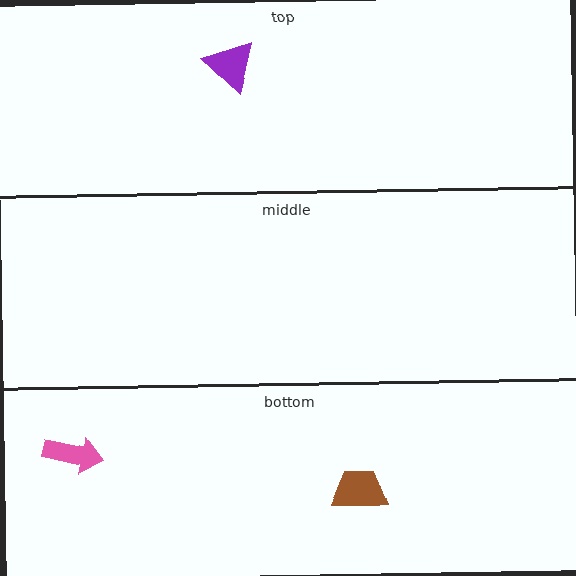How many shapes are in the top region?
1.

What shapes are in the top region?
The purple triangle.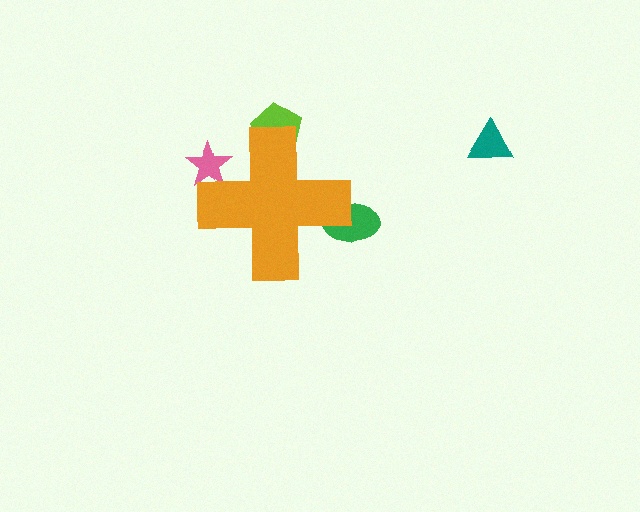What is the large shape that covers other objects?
An orange cross.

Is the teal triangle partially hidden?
No, the teal triangle is fully visible.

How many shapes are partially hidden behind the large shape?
3 shapes are partially hidden.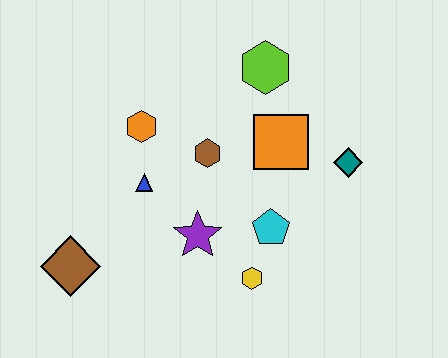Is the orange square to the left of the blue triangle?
No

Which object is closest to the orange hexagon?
The blue triangle is closest to the orange hexagon.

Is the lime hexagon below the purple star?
No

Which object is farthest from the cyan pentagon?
The brown diamond is farthest from the cyan pentagon.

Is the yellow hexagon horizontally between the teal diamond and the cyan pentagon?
No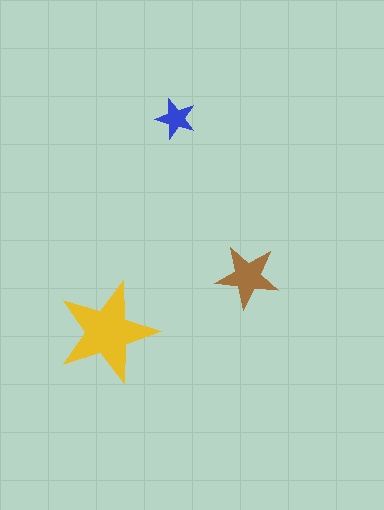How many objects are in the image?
There are 3 objects in the image.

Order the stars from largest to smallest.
the yellow one, the brown one, the blue one.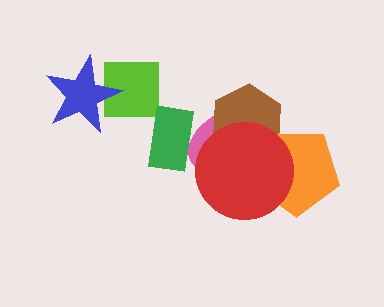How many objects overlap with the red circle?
3 objects overlap with the red circle.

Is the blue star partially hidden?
No, no other shape covers it.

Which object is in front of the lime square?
The blue star is in front of the lime square.